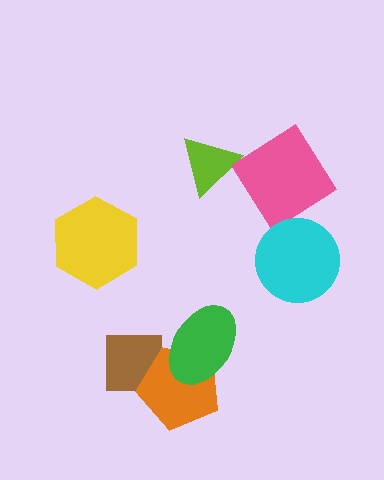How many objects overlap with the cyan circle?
0 objects overlap with the cyan circle.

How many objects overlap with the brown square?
1 object overlaps with the brown square.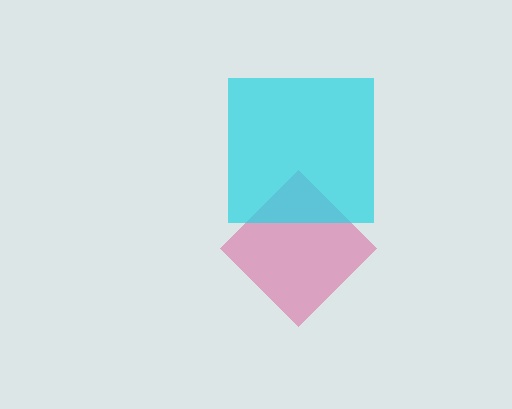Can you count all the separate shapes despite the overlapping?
Yes, there are 2 separate shapes.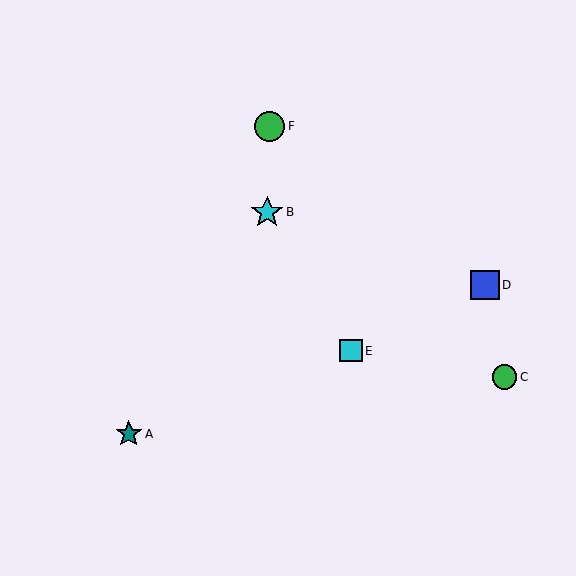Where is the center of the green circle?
The center of the green circle is at (270, 126).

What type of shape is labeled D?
Shape D is a blue square.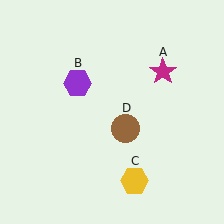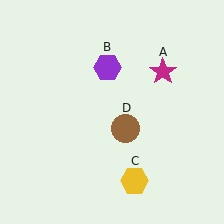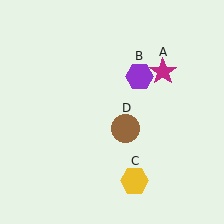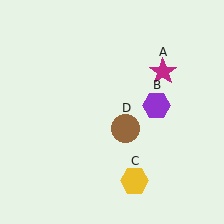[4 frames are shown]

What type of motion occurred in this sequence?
The purple hexagon (object B) rotated clockwise around the center of the scene.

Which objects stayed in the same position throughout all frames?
Magenta star (object A) and yellow hexagon (object C) and brown circle (object D) remained stationary.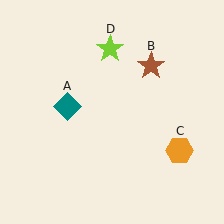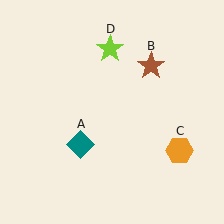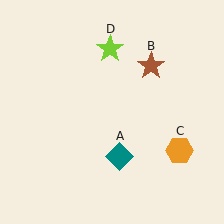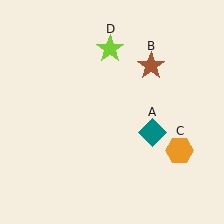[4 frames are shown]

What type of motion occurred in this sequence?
The teal diamond (object A) rotated counterclockwise around the center of the scene.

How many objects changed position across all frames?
1 object changed position: teal diamond (object A).